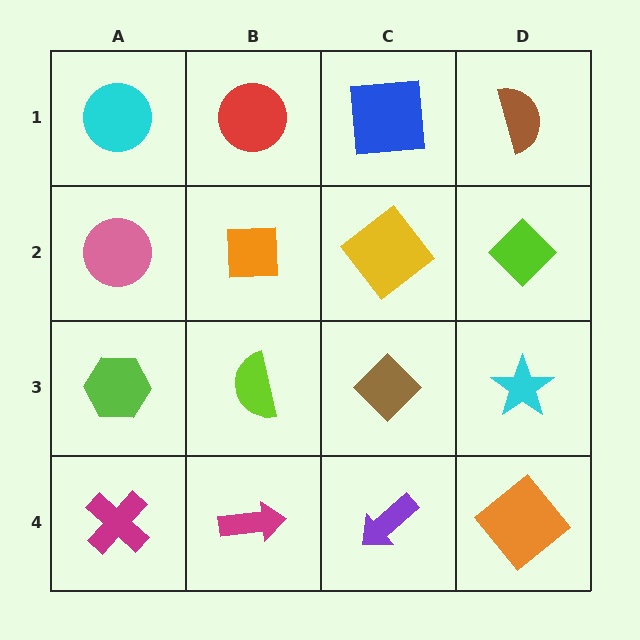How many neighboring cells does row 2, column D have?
3.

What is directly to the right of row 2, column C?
A lime diamond.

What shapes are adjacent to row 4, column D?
A cyan star (row 3, column D), a purple arrow (row 4, column C).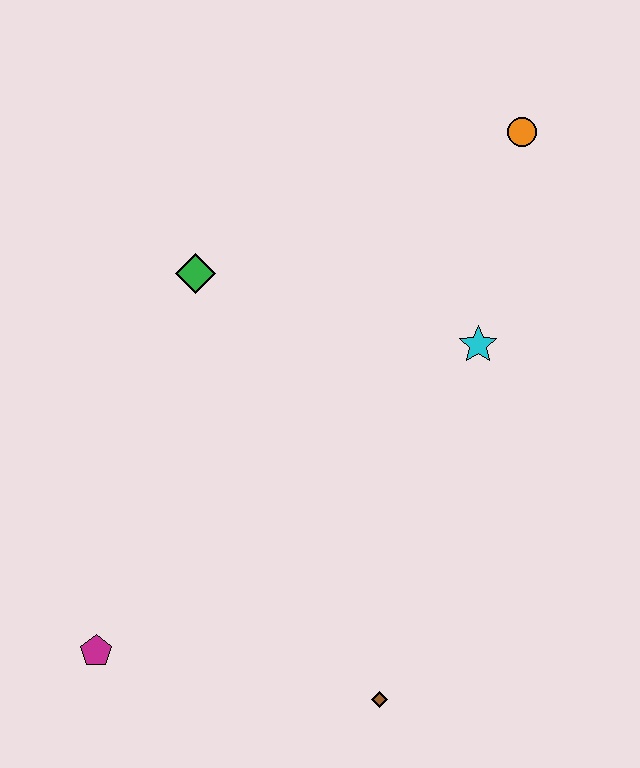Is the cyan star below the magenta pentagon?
No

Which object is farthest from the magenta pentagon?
The orange circle is farthest from the magenta pentagon.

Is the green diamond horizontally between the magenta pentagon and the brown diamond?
Yes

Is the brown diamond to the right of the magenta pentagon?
Yes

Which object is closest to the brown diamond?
The magenta pentagon is closest to the brown diamond.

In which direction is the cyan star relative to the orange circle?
The cyan star is below the orange circle.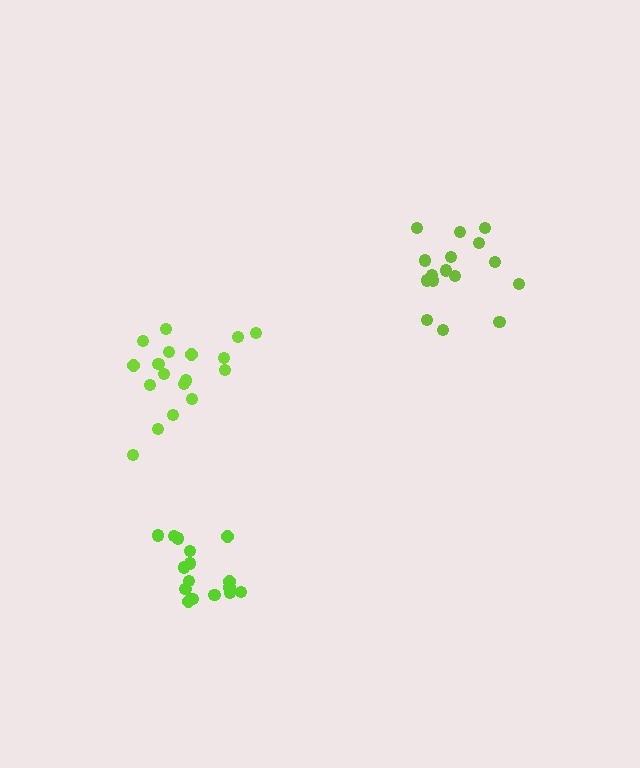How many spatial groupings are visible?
There are 3 spatial groupings.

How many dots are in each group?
Group 1: 16 dots, Group 2: 16 dots, Group 3: 18 dots (50 total).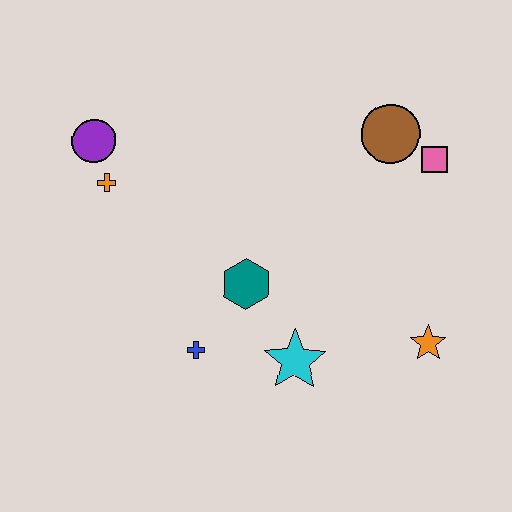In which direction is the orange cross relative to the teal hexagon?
The orange cross is to the left of the teal hexagon.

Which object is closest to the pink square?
The brown circle is closest to the pink square.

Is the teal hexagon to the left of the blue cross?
No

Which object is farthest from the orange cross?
The orange star is farthest from the orange cross.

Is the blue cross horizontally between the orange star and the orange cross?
Yes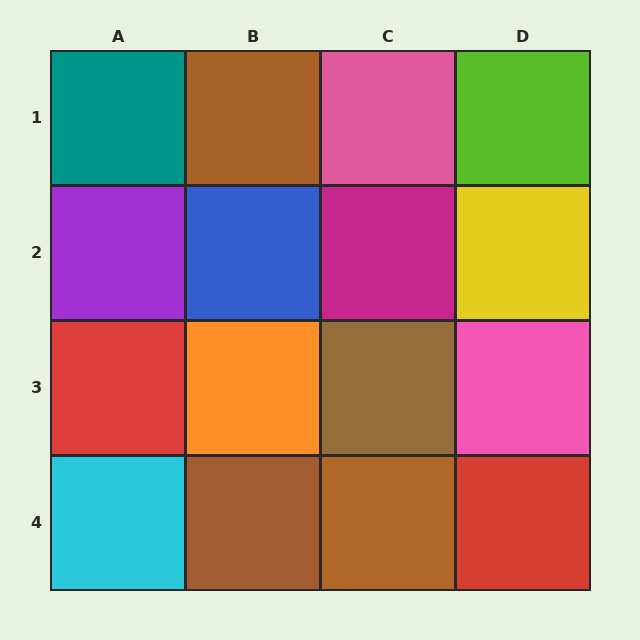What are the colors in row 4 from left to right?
Cyan, brown, brown, red.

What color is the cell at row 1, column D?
Lime.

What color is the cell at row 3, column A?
Red.